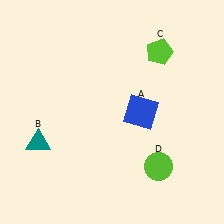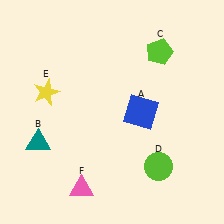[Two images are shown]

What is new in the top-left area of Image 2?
A yellow star (E) was added in the top-left area of Image 2.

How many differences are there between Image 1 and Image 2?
There are 2 differences between the two images.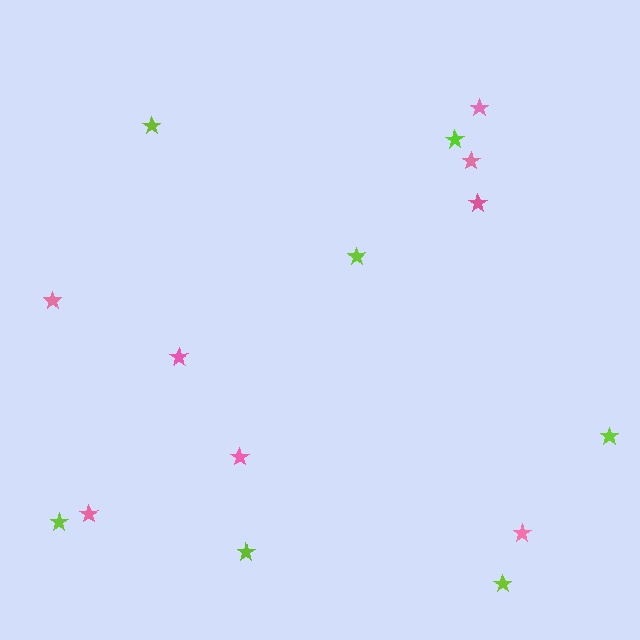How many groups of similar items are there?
There are 2 groups: one group of lime stars (7) and one group of pink stars (8).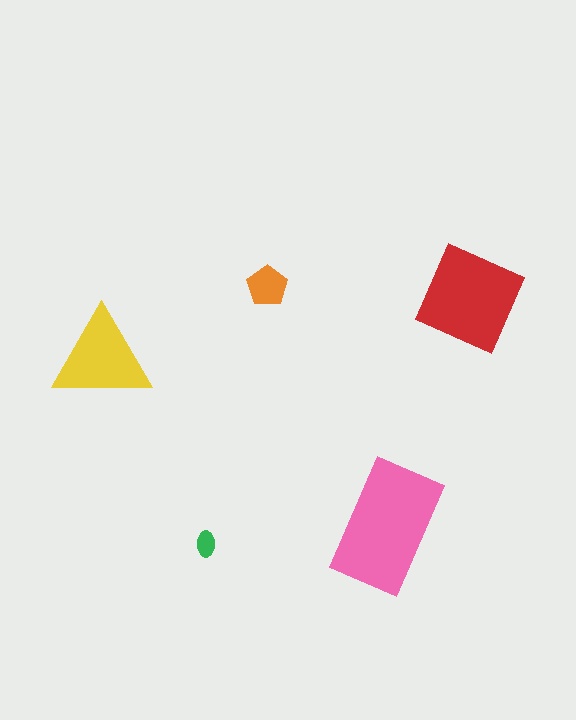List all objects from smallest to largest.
The green ellipse, the orange pentagon, the yellow triangle, the red square, the pink rectangle.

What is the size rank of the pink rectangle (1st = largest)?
1st.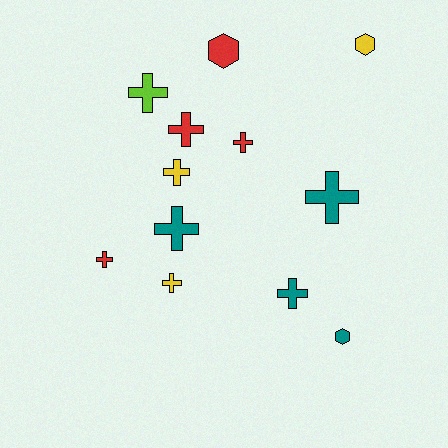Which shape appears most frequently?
Cross, with 9 objects.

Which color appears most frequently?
Red, with 4 objects.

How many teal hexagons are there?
There is 1 teal hexagon.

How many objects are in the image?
There are 12 objects.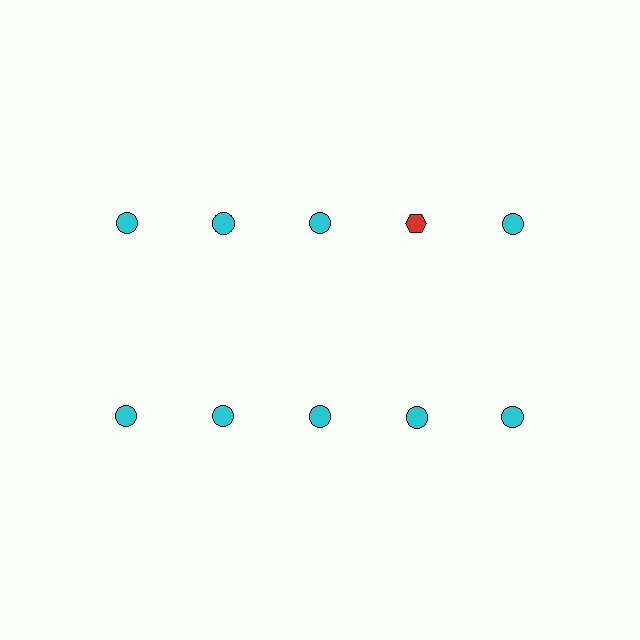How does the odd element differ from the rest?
It differs in both color (red instead of cyan) and shape (hexagon instead of circle).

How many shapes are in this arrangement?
There are 10 shapes arranged in a grid pattern.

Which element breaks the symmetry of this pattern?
The red hexagon in the top row, second from right column breaks the symmetry. All other shapes are cyan circles.